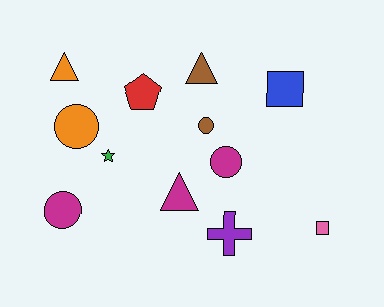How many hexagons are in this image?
There are no hexagons.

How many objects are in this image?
There are 12 objects.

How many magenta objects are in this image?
There are 3 magenta objects.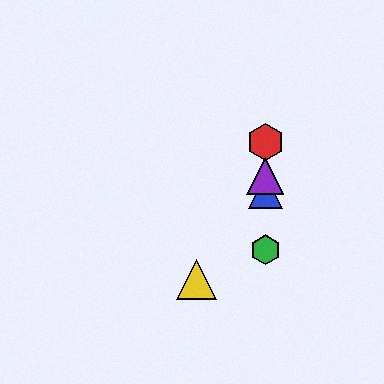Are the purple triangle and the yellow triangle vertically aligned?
No, the purple triangle is at x≈265 and the yellow triangle is at x≈196.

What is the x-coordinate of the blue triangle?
The blue triangle is at x≈265.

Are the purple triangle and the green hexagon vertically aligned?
Yes, both are at x≈265.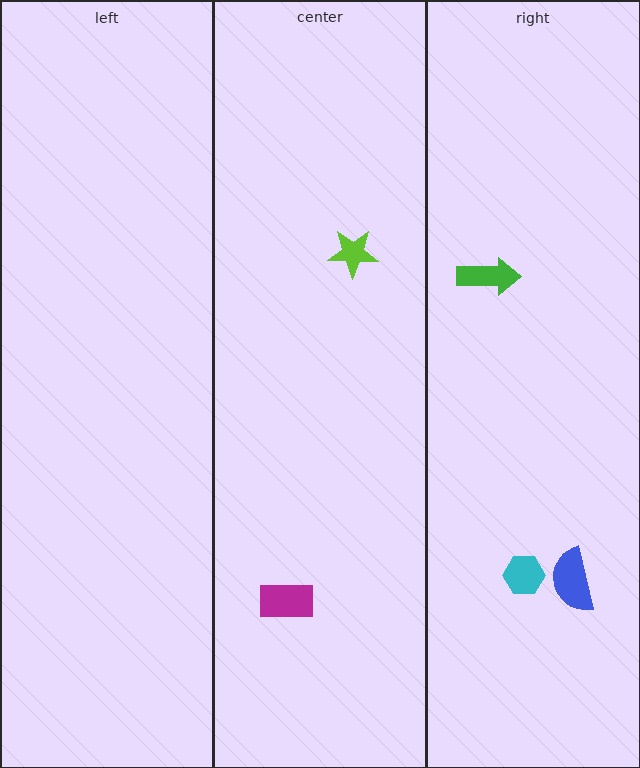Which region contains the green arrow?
The right region.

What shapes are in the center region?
The magenta rectangle, the lime star.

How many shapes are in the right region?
3.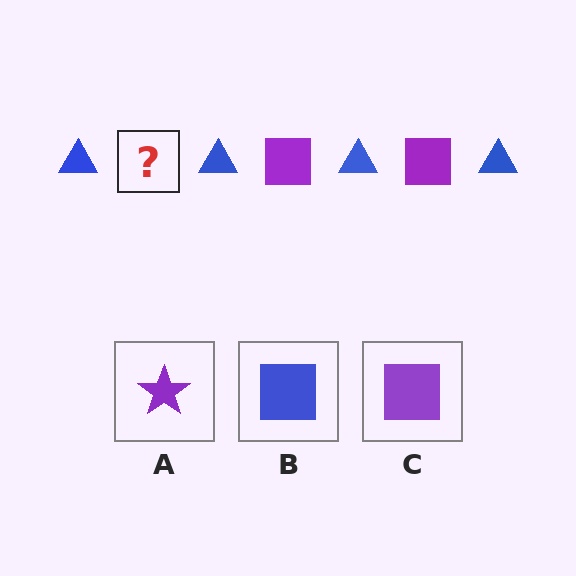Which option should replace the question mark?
Option C.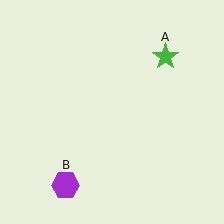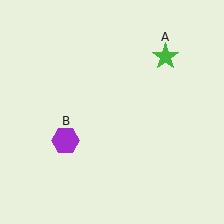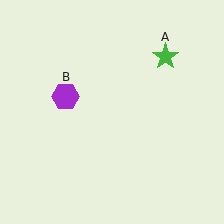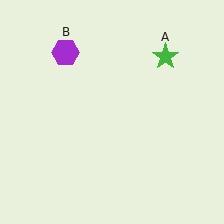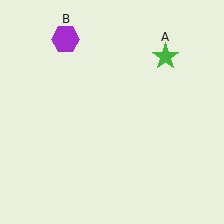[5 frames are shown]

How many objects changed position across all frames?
1 object changed position: purple hexagon (object B).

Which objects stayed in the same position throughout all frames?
Green star (object A) remained stationary.